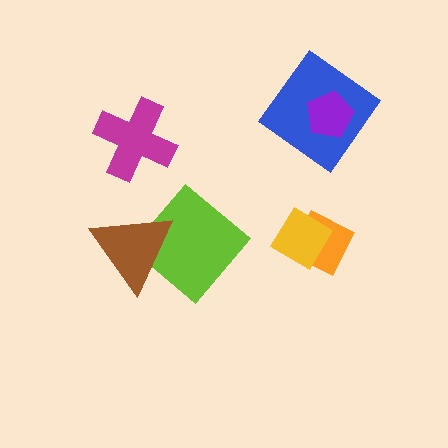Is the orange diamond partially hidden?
Yes, it is partially covered by another shape.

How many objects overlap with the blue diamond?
1 object overlaps with the blue diamond.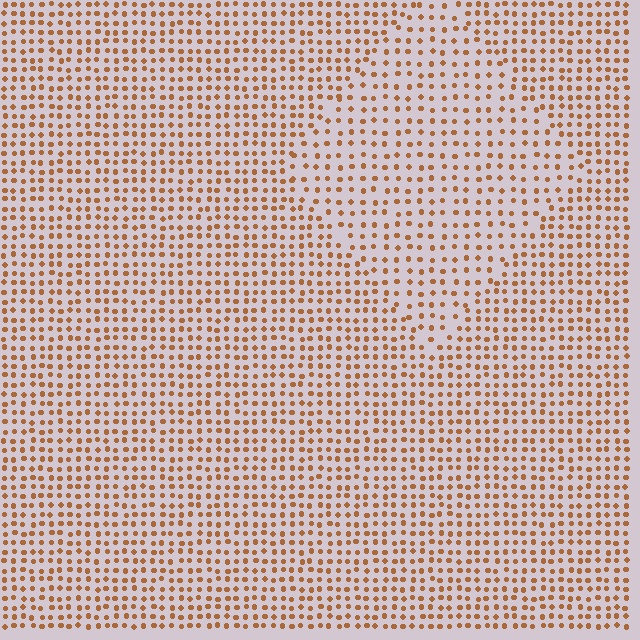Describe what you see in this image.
The image contains small brown elements arranged at two different densities. A diamond-shaped region is visible where the elements are less densely packed than the surrounding area.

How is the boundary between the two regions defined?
The boundary is defined by a change in element density (approximately 1.5x ratio). All elements are the same color, size, and shape.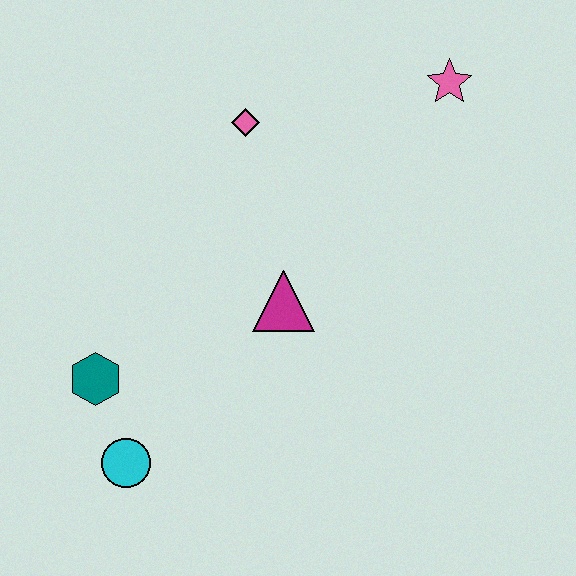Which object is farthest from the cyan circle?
The pink star is farthest from the cyan circle.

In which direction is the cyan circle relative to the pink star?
The cyan circle is below the pink star.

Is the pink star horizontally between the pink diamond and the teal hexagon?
No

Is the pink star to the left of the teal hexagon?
No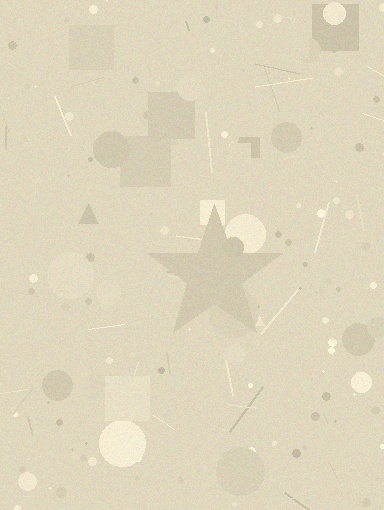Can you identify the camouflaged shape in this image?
The camouflaged shape is a star.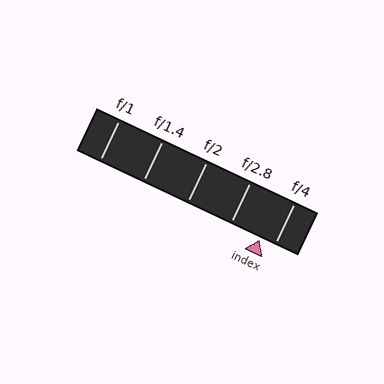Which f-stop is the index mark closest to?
The index mark is closest to f/4.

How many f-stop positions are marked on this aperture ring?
There are 5 f-stop positions marked.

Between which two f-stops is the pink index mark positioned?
The index mark is between f/2.8 and f/4.